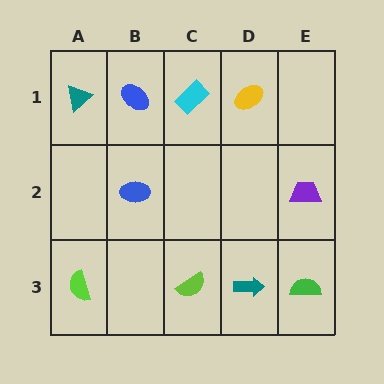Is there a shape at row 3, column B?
No, that cell is empty.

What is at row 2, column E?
A purple trapezoid.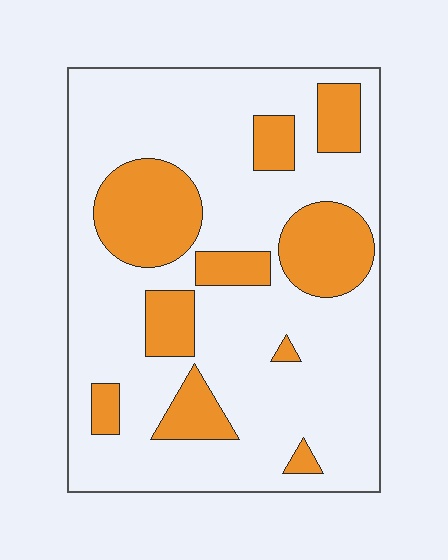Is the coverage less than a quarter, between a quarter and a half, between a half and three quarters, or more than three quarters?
Between a quarter and a half.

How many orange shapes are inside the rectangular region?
10.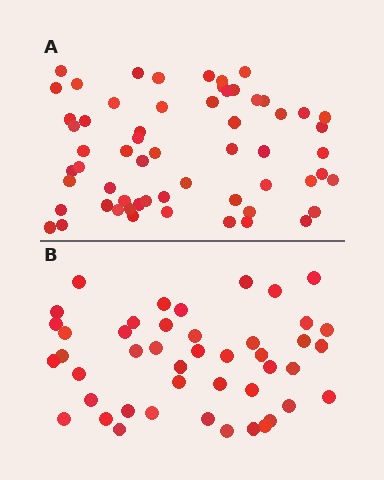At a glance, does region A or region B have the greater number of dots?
Region A (the top region) has more dots.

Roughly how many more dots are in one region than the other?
Region A has approximately 15 more dots than region B.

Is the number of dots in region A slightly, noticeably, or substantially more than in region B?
Region A has noticeably more, but not dramatically so. The ratio is roughly 1.3 to 1.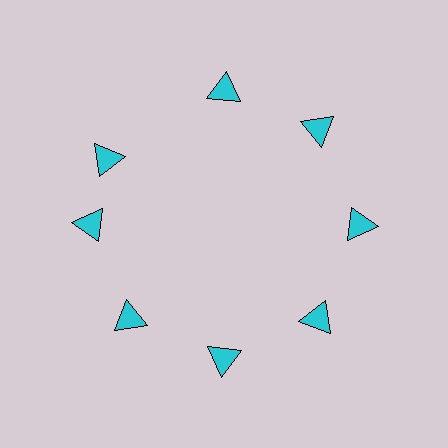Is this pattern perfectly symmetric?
No. The 8 cyan triangles are arranged in a ring, but one element near the 10 o'clock position is rotated out of alignment along the ring, breaking the 8-fold rotational symmetry.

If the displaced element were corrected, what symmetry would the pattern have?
It would have 8-fold rotational symmetry — the pattern would map onto itself every 45 degrees.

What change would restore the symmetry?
The symmetry would be restored by rotating it back into even spacing with its neighbors so that all 8 triangles sit at equal angles and equal distance from the center.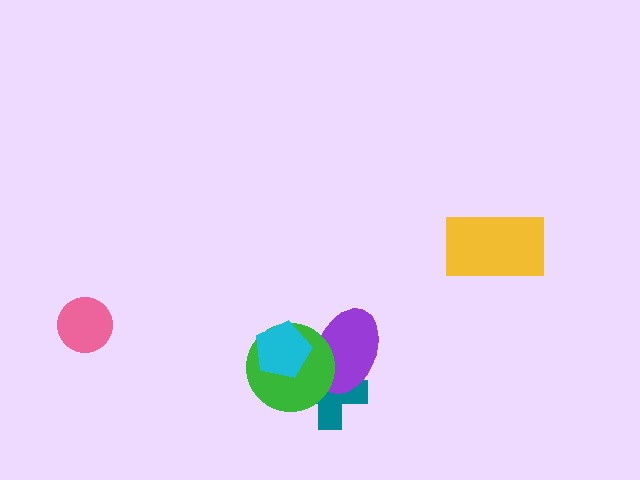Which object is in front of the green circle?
The cyan pentagon is in front of the green circle.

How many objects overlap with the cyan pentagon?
2 objects overlap with the cyan pentagon.